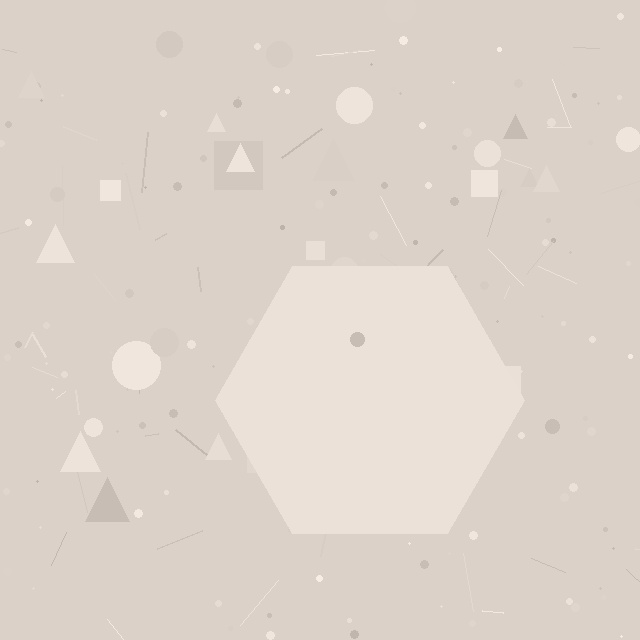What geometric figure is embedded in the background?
A hexagon is embedded in the background.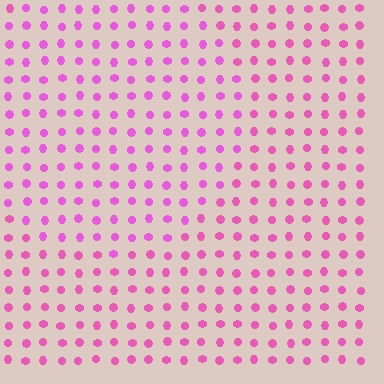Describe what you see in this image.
The image is filled with small pink elements in a uniform arrangement. A circle-shaped region is visible where the elements are tinted to a slightly different hue, forming a subtle color boundary.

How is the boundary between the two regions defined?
The boundary is defined purely by a slight shift in hue (about 16 degrees). Spacing, size, and orientation are identical on both sides.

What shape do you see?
I see a circle.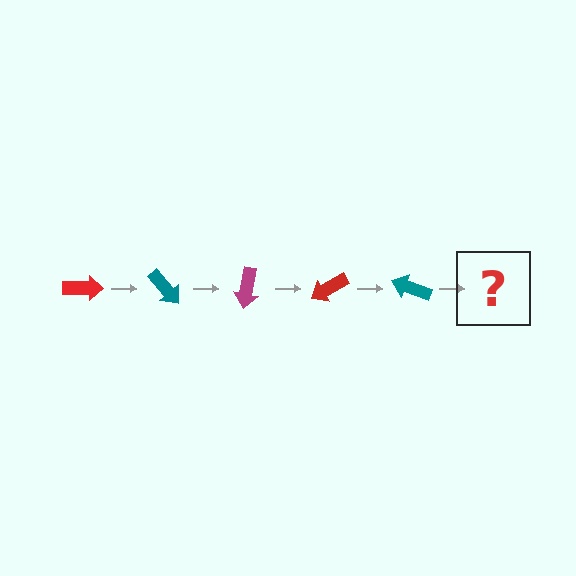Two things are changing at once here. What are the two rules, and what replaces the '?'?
The two rules are that it rotates 50 degrees each step and the color cycles through red, teal, and magenta. The '?' should be a magenta arrow, rotated 250 degrees from the start.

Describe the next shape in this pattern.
It should be a magenta arrow, rotated 250 degrees from the start.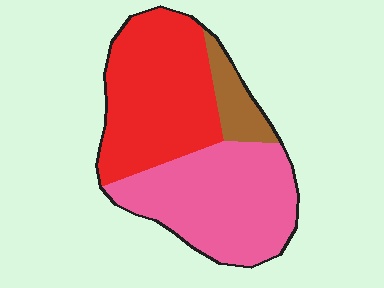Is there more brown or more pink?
Pink.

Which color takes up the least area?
Brown, at roughly 10%.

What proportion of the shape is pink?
Pink covers roughly 45% of the shape.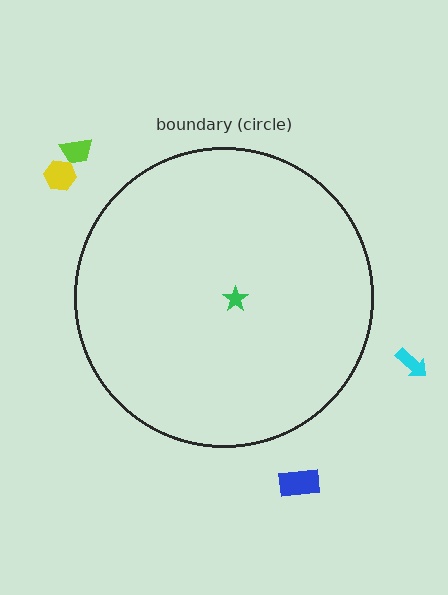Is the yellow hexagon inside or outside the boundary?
Outside.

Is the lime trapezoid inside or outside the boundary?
Outside.